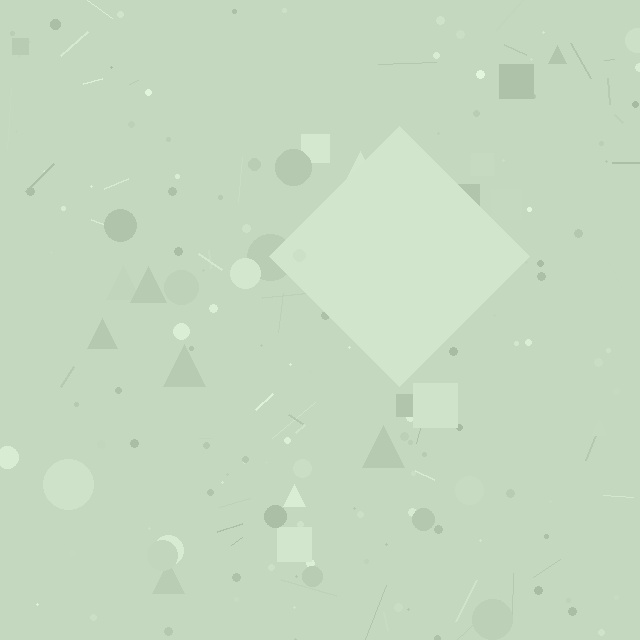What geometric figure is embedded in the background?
A diamond is embedded in the background.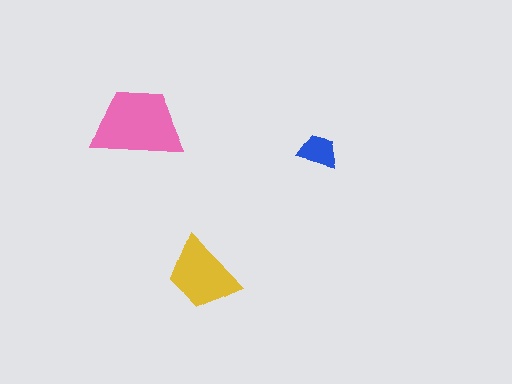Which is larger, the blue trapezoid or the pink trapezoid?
The pink one.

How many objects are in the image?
There are 3 objects in the image.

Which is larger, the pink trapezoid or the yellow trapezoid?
The pink one.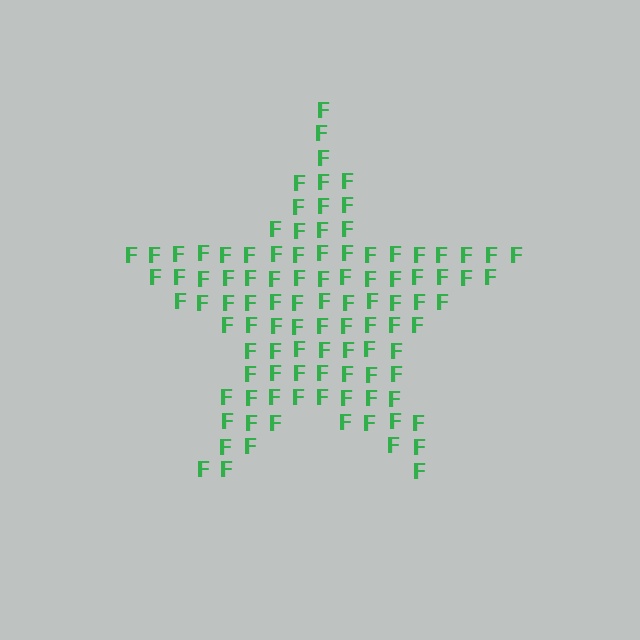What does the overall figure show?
The overall figure shows a star.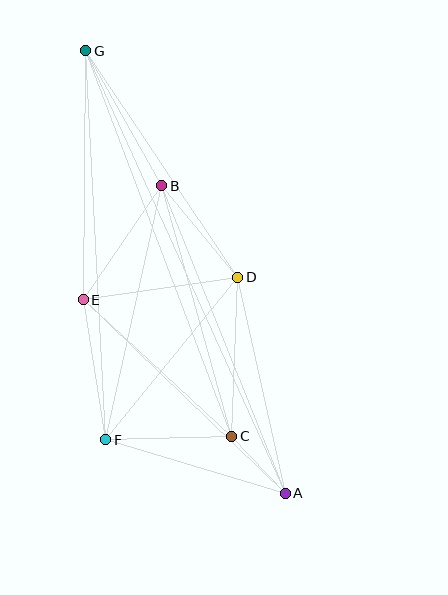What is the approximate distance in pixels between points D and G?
The distance between D and G is approximately 273 pixels.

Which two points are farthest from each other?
Points A and G are farthest from each other.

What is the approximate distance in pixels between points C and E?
The distance between C and E is approximately 202 pixels.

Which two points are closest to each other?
Points A and C are closest to each other.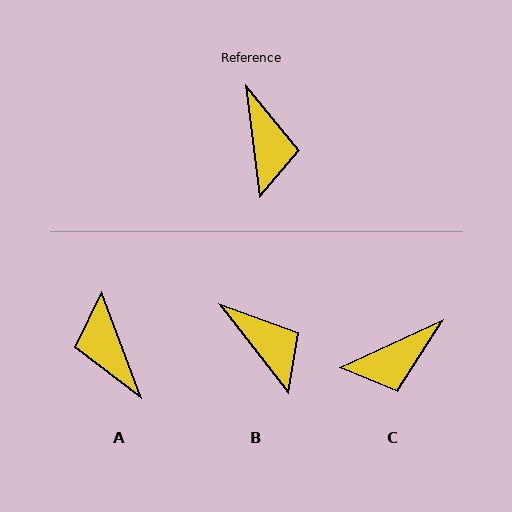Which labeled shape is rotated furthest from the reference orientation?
A, about 166 degrees away.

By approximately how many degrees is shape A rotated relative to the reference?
Approximately 166 degrees clockwise.